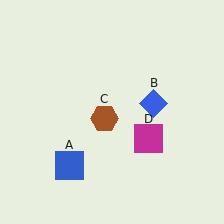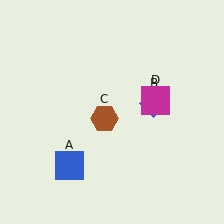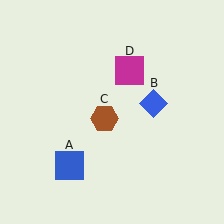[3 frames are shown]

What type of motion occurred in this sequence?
The magenta square (object D) rotated counterclockwise around the center of the scene.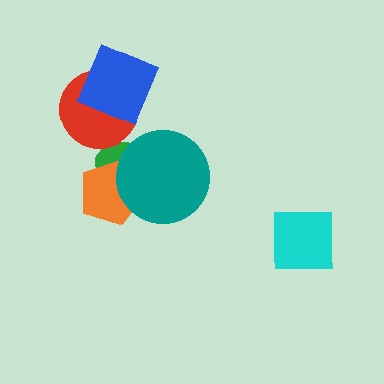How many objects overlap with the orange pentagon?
2 objects overlap with the orange pentagon.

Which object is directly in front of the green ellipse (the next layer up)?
The orange pentagon is directly in front of the green ellipse.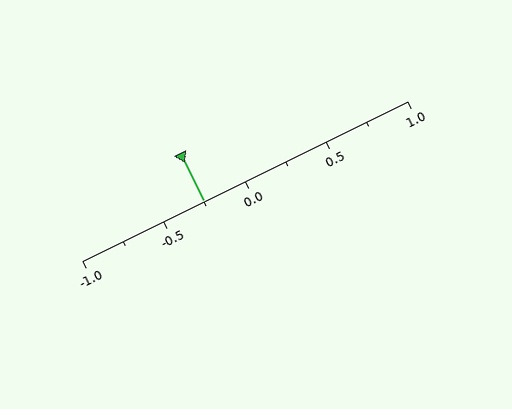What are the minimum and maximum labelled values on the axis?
The axis runs from -1.0 to 1.0.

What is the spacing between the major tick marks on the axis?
The major ticks are spaced 0.5 apart.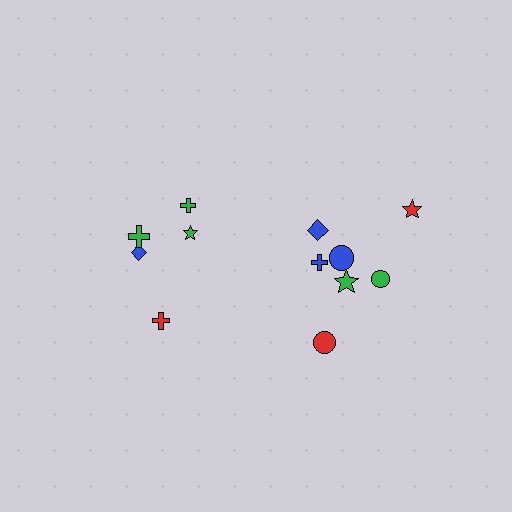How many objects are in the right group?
There are 7 objects.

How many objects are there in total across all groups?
There are 12 objects.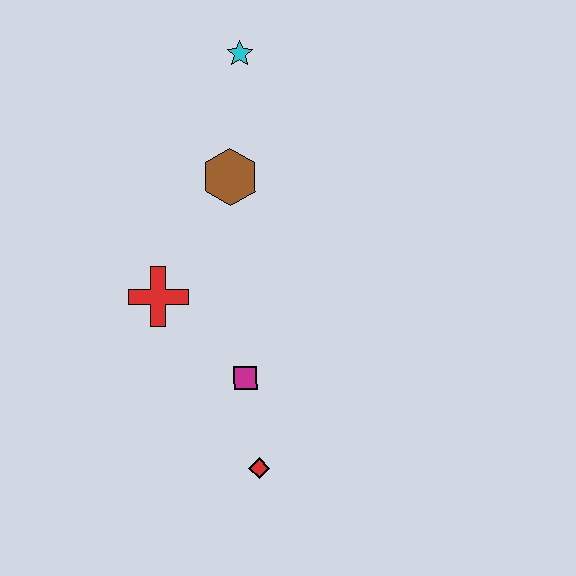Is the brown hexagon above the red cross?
Yes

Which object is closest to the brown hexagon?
The cyan star is closest to the brown hexagon.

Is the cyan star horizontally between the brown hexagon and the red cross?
No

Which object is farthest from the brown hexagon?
The red diamond is farthest from the brown hexagon.